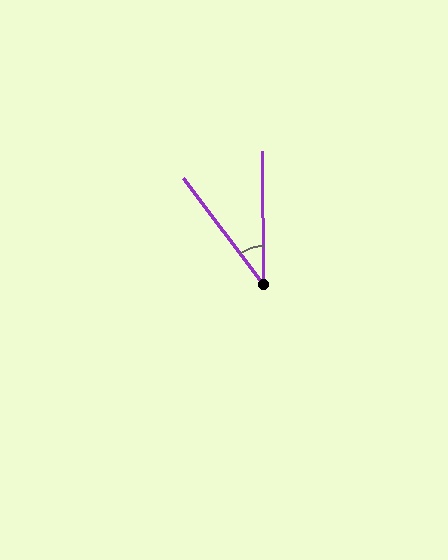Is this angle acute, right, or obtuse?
It is acute.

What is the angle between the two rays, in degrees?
Approximately 37 degrees.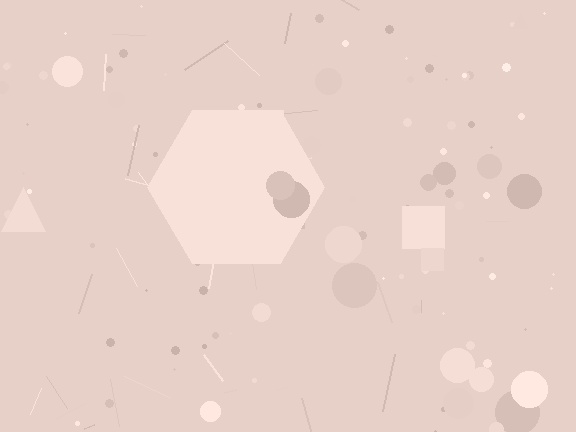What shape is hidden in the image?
A hexagon is hidden in the image.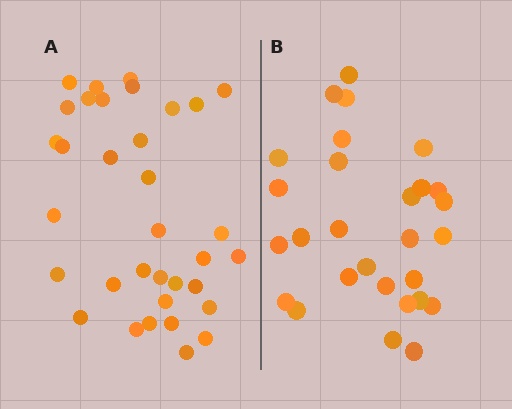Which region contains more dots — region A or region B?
Region A (the left region) has more dots.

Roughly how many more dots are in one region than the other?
Region A has about 6 more dots than region B.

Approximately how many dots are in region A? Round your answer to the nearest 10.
About 30 dots. (The exact count is 34, which rounds to 30.)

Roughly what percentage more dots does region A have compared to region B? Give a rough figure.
About 20% more.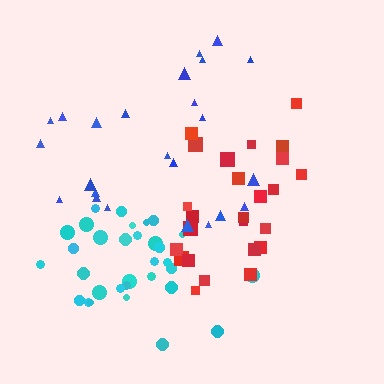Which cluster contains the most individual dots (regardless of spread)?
Cyan (32).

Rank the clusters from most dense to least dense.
cyan, red, blue.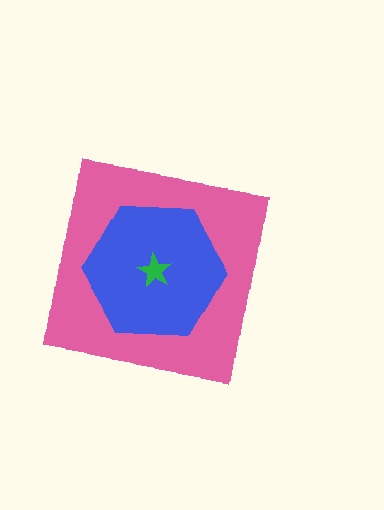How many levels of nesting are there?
3.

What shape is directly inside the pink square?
The blue hexagon.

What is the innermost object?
The green star.